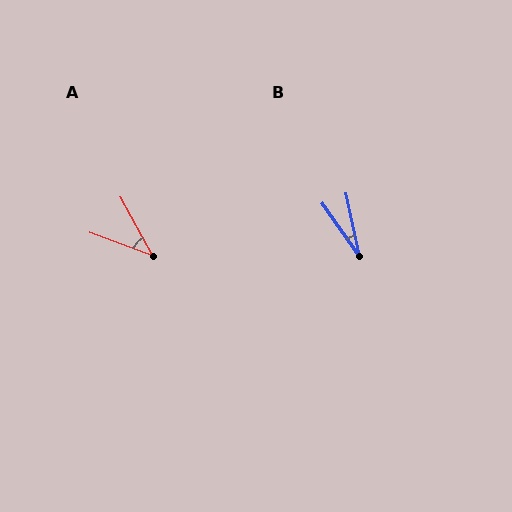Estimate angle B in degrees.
Approximately 23 degrees.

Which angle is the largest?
A, at approximately 41 degrees.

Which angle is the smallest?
B, at approximately 23 degrees.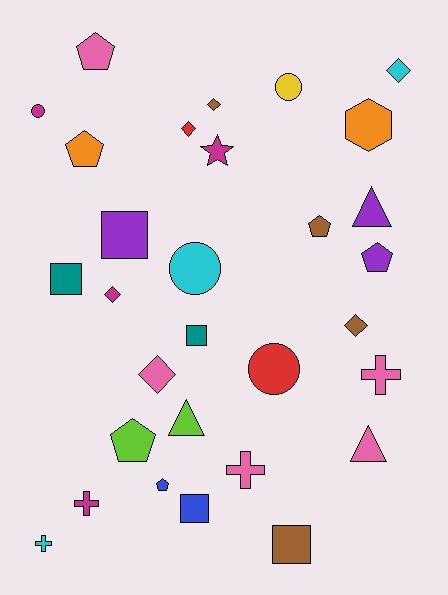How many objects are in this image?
There are 30 objects.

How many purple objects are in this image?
There are 3 purple objects.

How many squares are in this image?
There are 5 squares.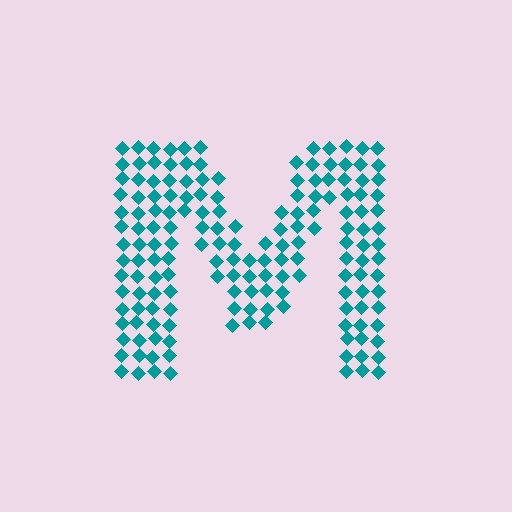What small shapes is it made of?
It is made of small diamonds.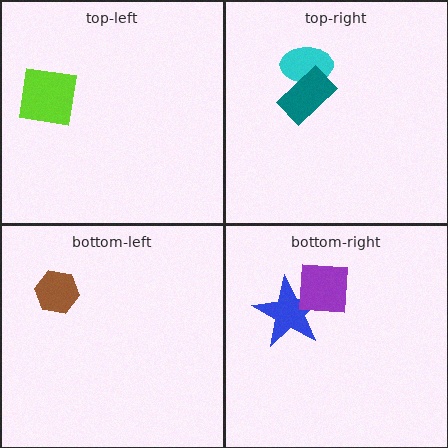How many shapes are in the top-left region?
1.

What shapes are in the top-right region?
The cyan ellipse, the teal rectangle.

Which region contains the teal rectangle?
The top-right region.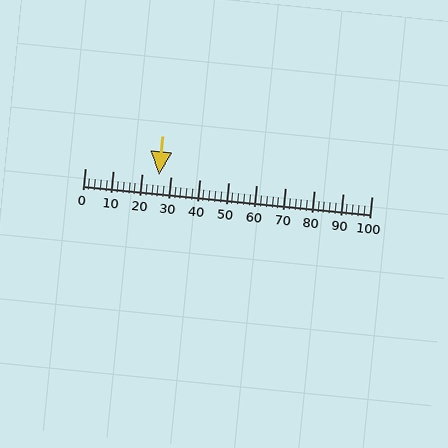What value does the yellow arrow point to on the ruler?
The yellow arrow points to approximately 26.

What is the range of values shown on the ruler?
The ruler shows values from 0 to 100.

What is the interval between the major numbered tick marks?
The major tick marks are spaced 10 units apart.